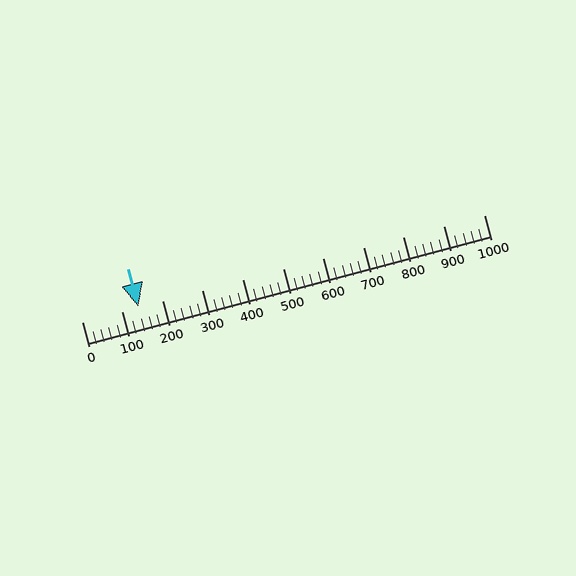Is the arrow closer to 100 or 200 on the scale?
The arrow is closer to 100.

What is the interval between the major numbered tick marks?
The major tick marks are spaced 100 units apart.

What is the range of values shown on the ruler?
The ruler shows values from 0 to 1000.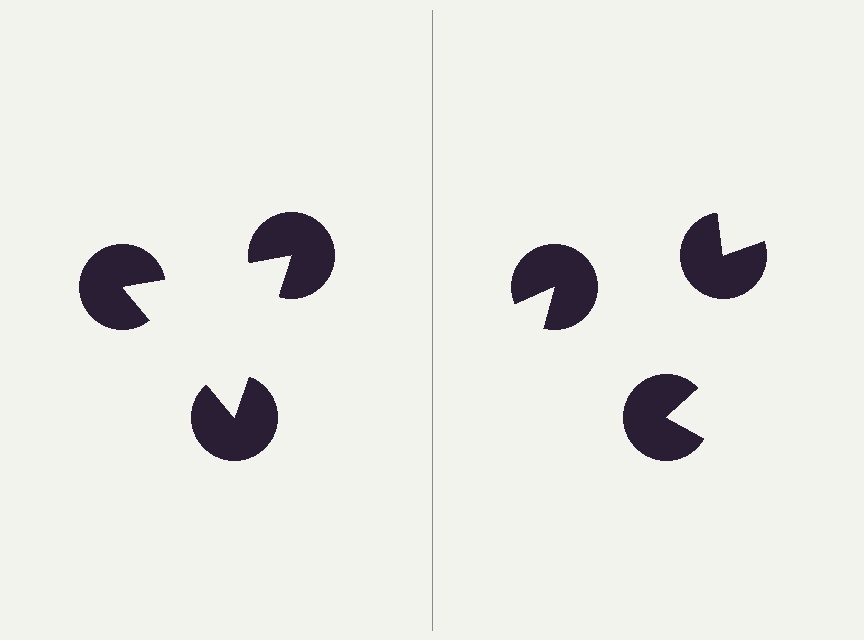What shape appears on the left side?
An illusory triangle.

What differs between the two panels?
The pac-man discs are positioned identically on both sides; only the wedge orientations differ. On the left they align to a triangle; on the right they are misaligned.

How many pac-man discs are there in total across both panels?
6 — 3 on each side.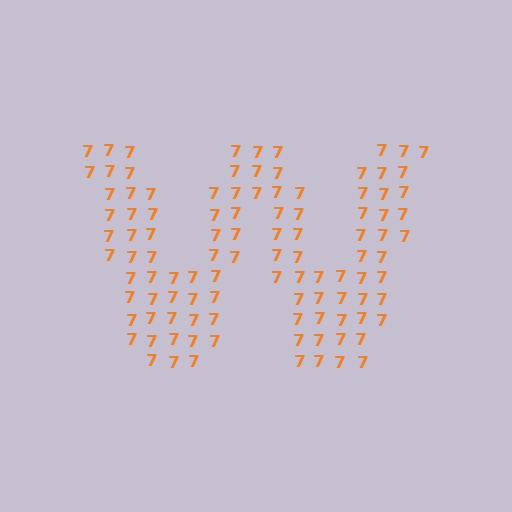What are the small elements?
The small elements are digit 7's.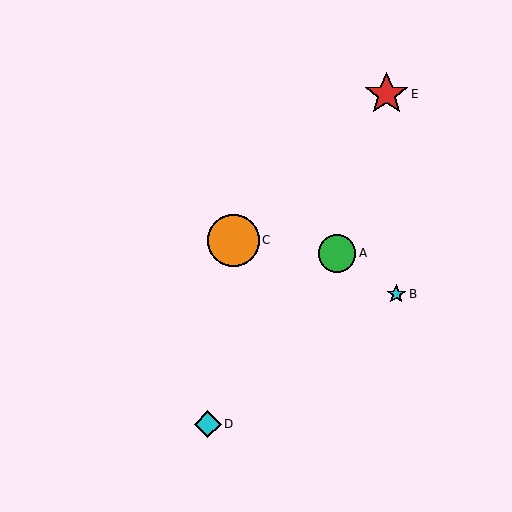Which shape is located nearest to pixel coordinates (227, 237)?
The orange circle (labeled C) at (233, 240) is nearest to that location.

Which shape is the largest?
The orange circle (labeled C) is the largest.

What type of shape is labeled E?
Shape E is a red star.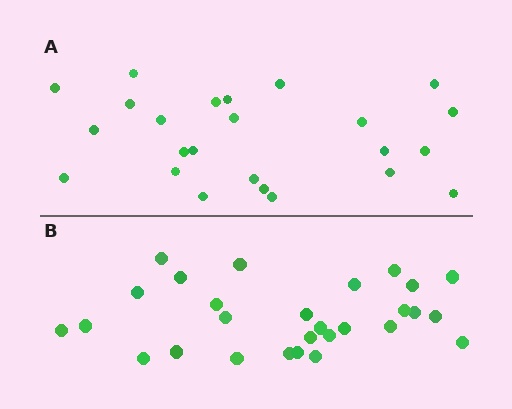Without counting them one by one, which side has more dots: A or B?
Region B (the bottom region) has more dots.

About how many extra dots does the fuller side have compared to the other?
Region B has about 4 more dots than region A.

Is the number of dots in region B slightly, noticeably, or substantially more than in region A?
Region B has only slightly more — the two regions are fairly close. The ratio is roughly 1.2 to 1.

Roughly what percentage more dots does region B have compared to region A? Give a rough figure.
About 15% more.